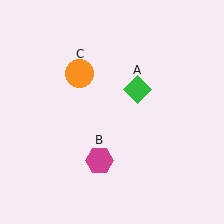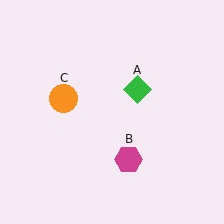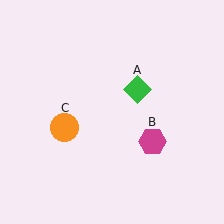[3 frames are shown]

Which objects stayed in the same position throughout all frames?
Green diamond (object A) remained stationary.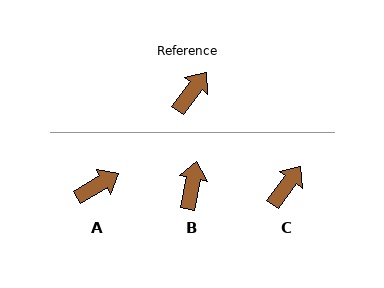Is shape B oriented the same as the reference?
No, it is off by about 25 degrees.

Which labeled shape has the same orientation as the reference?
C.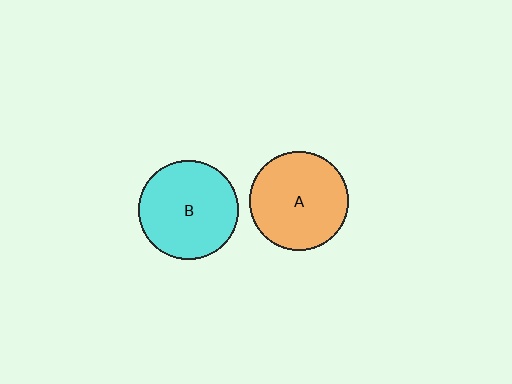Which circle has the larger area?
Circle B (cyan).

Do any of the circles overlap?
No, none of the circles overlap.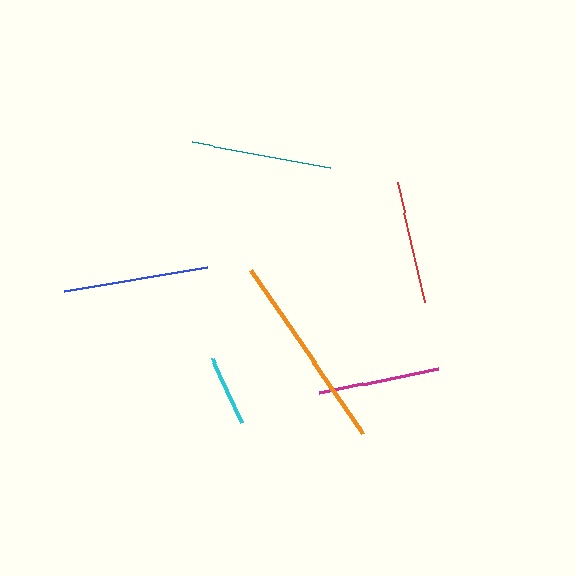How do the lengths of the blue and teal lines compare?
The blue and teal lines are approximately the same length.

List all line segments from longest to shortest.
From longest to shortest: orange, blue, teal, red, magenta, cyan.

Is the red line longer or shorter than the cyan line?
The red line is longer than the cyan line.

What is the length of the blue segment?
The blue segment is approximately 145 pixels long.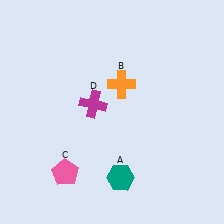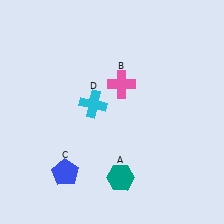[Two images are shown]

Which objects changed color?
B changed from orange to pink. C changed from pink to blue. D changed from magenta to cyan.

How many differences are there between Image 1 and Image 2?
There are 3 differences between the two images.